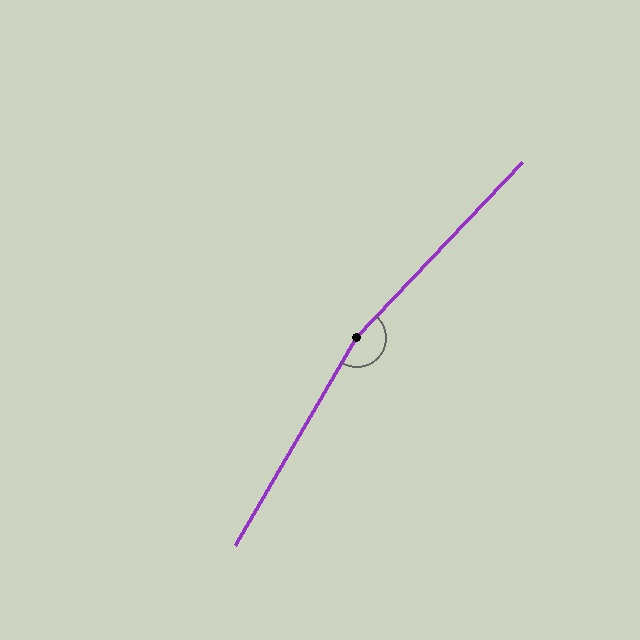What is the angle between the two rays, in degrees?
Approximately 167 degrees.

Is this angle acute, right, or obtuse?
It is obtuse.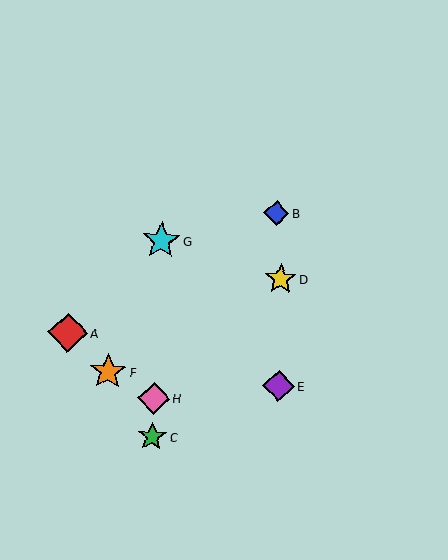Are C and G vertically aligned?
Yes, both are at x≈152.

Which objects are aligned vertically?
Objects C, G, H are aligned vertically.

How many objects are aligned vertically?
3 objects (C, G, H) are aligned vertically.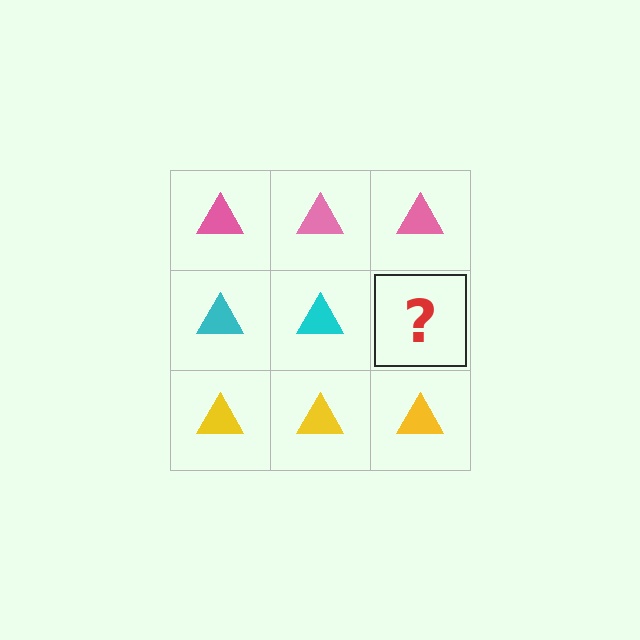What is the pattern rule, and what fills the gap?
The rule is that each row has a consistent color. The gap should be filled with a cyan triangle.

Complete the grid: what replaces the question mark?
The question mark should be replaced with a cyan triangle.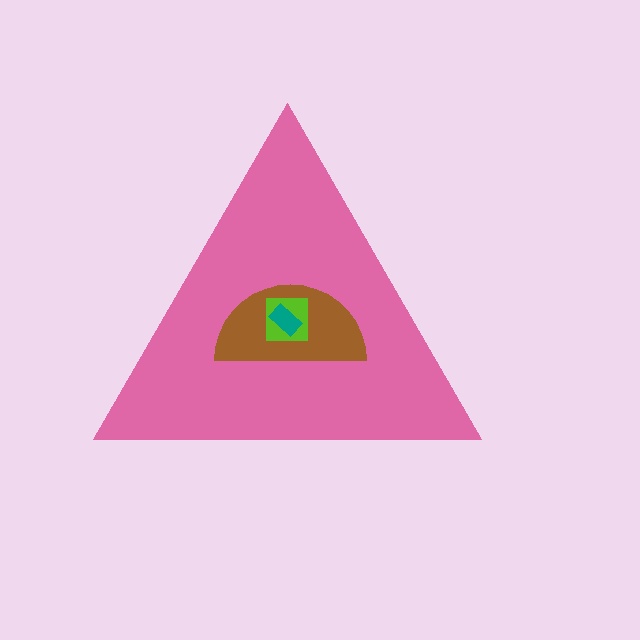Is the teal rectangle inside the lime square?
Yes.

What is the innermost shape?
The teal rectangle.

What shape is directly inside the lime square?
The teal rectangle.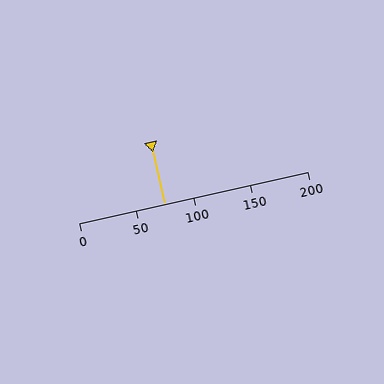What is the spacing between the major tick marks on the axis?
The major ticks are spaced 50 apart.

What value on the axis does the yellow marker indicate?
The marker indicates approximately 75.